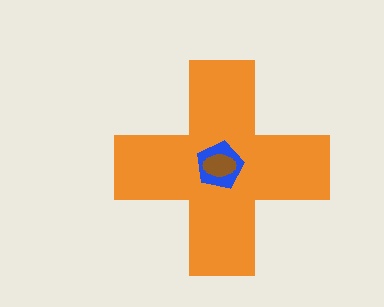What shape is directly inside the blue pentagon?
The brown ellipse.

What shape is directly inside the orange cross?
The blue pentagon.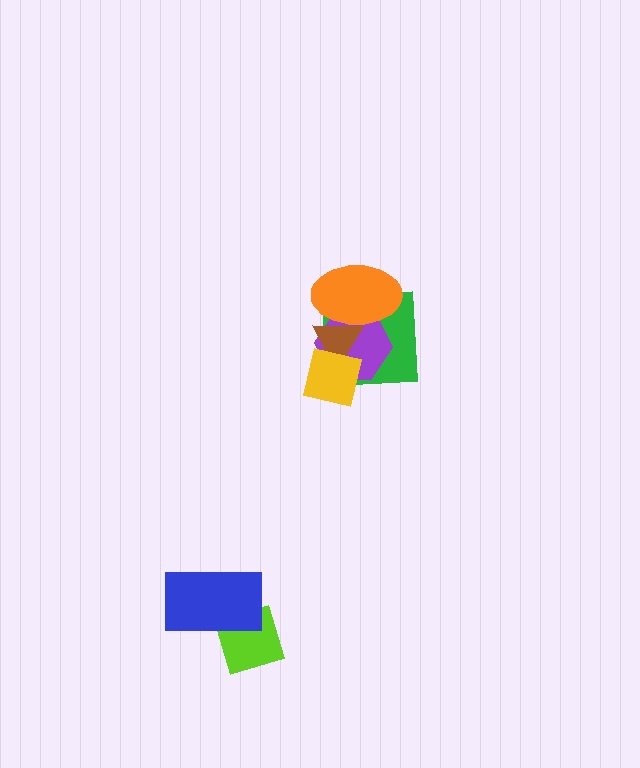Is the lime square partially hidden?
Yes, it is partially covered by another shape.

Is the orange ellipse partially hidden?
No, no other shape covers it.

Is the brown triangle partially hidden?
Yes, it is partially covered by another shape.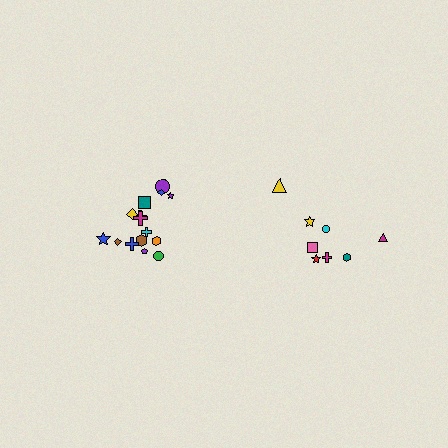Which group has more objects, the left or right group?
The left group.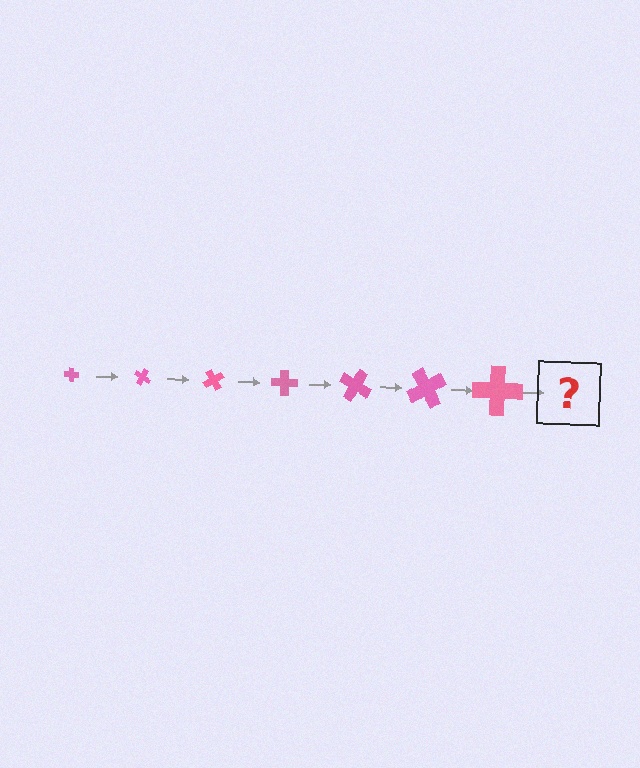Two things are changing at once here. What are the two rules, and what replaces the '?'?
The two rules are that the cross grows larger each step and it rotates 30 degrees each step. The '?' should be a cross, larger than the previous one and rotated 210 degrees from the start.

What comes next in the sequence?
The next element should be a cross, larger than the previous one and rotated 210 degrees from the start.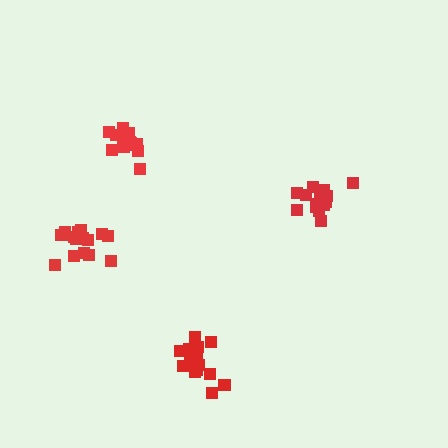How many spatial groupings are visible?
There are 4 spatial groupings.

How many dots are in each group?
Group 1: 15 dots, Group 2: 14 dots, Group 3: 15 dots, Group 4: 15 dots (59 total).